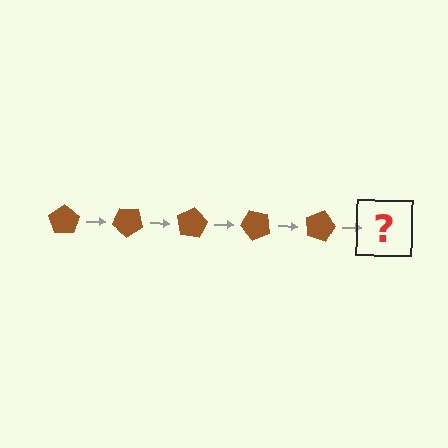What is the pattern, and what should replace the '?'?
The pattern is that the pentagon rotates 40 degrees each step. The '?' should be a brown pentagon rotated 200 degrees.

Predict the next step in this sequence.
The next step is a brown pentagon rotated 200 degrees.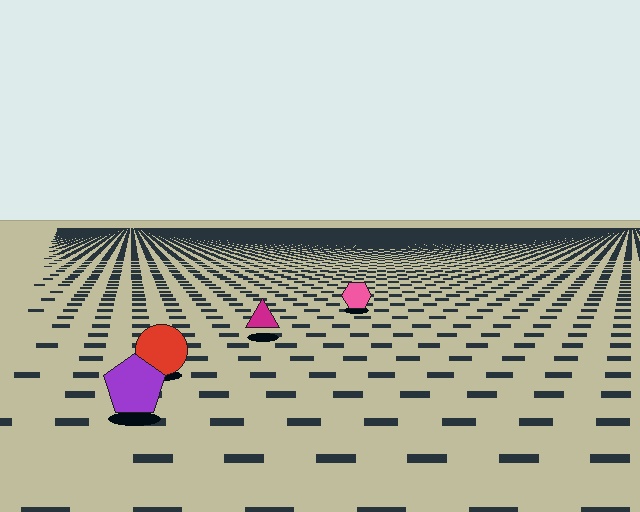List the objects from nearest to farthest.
From nearest to farthest: the purple pentagon, the red circle, the magenta triangle, the pink hexagon.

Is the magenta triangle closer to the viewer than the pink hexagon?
Yes. The magenta triangle is closer — you can tell from the texture gradient: the ground texture is coarser near it.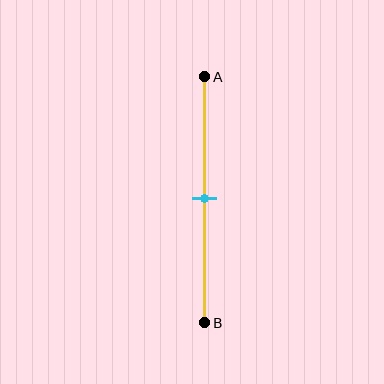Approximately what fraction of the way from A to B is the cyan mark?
The cyan mark is approximately 50% of the way from A to B.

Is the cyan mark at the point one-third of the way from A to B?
No, the mark is at about 50% from A, not at the 33% one-third point.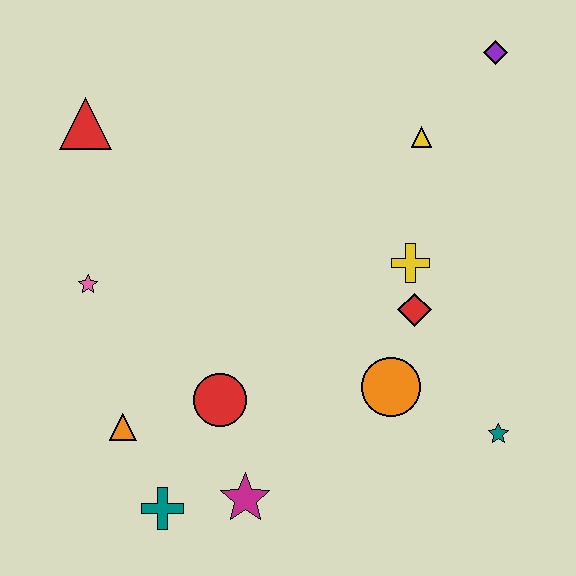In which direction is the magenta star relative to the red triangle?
The magenta star is below the red triangle.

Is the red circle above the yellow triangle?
No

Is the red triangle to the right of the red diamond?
No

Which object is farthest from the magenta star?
The purple diamond is farthest from the magenta star.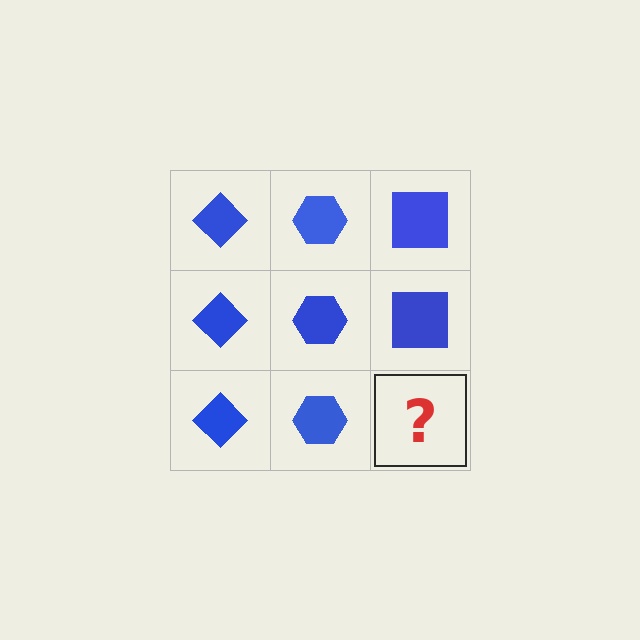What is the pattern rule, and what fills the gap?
The rule is that each column has a consistent shape. The gap should be filled with a blue square.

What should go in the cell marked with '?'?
The missing cell should contain a blue square.